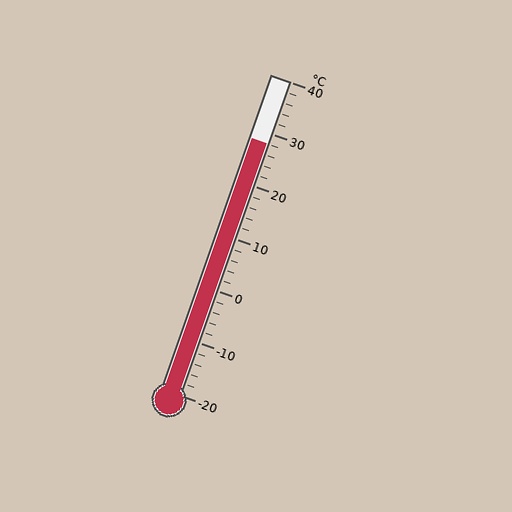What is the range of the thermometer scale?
The thermometer scale ranges from -20°C to 40°C.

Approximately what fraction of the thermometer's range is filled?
The thermometer is filled to approximately 80% of its range.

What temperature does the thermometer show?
The thermometer shows approximately 28°C.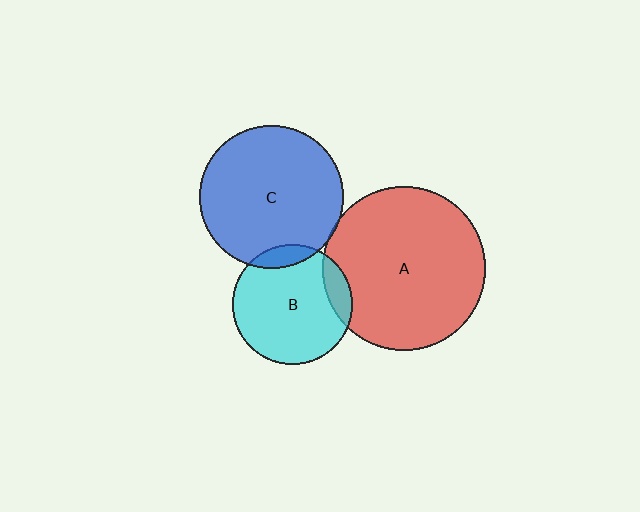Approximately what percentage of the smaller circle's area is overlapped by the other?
Approximately 10%.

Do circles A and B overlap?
Yes.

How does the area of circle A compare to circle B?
Approximately 1.9 times.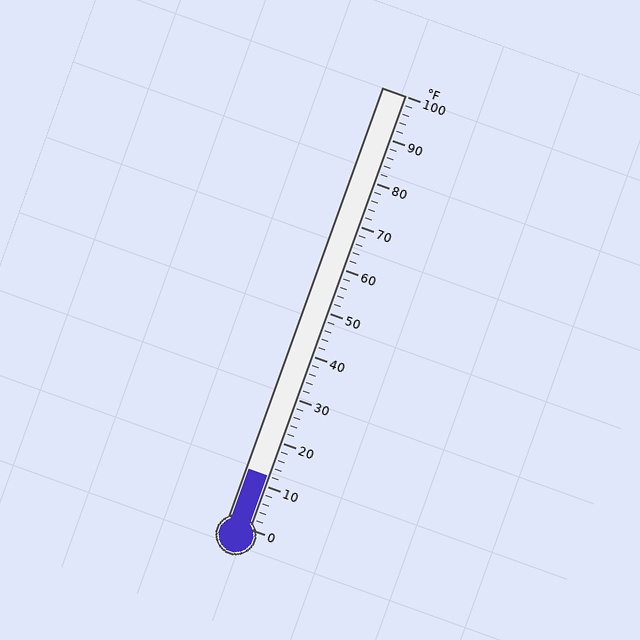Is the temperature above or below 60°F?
The temperature is below 60°F.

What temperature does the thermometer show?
The thermometer shows approximately 12°F.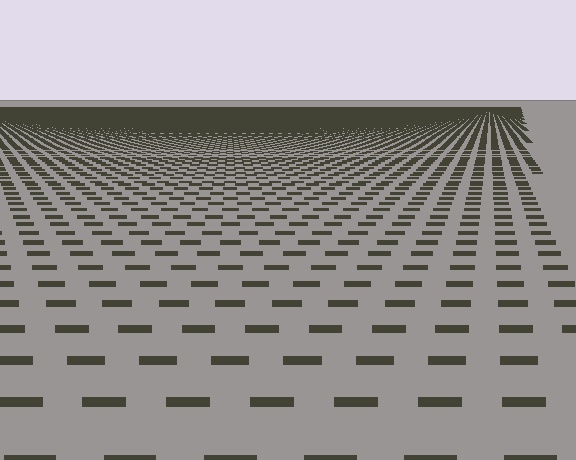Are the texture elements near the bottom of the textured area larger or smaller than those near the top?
Larger. Near the bottom, elements are closer to the viewer and appear at a bigger on-screen size.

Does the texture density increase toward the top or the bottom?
Density increases toward the top.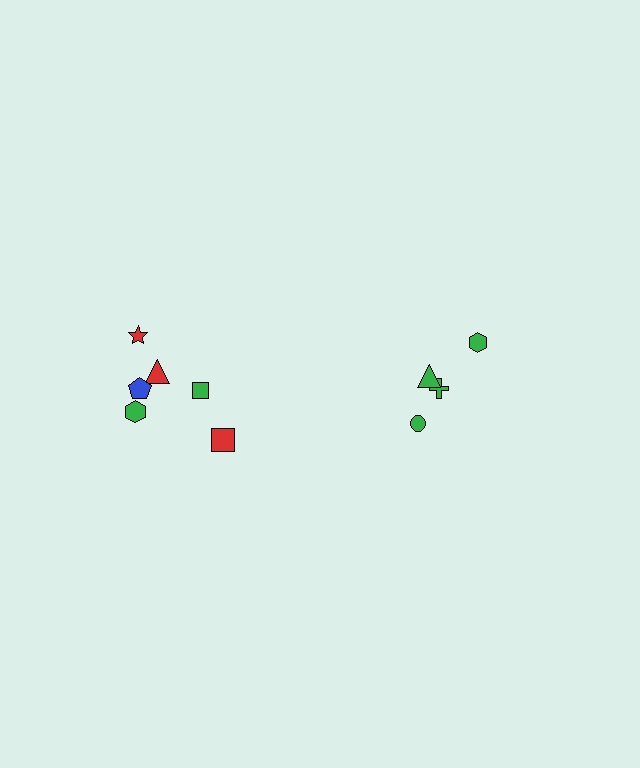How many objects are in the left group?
There are 6 objects.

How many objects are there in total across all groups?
There are 10 objects.